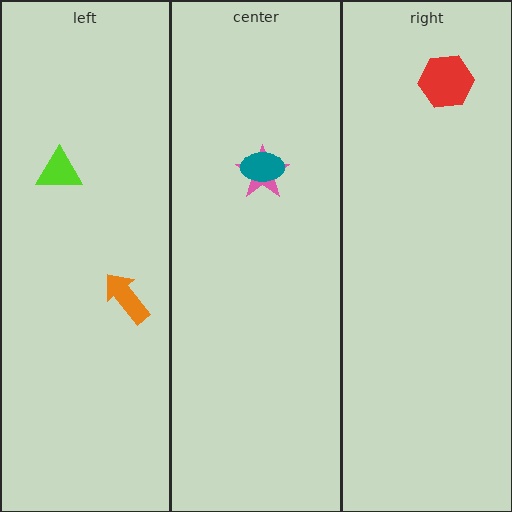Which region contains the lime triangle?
The left region.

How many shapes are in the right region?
1.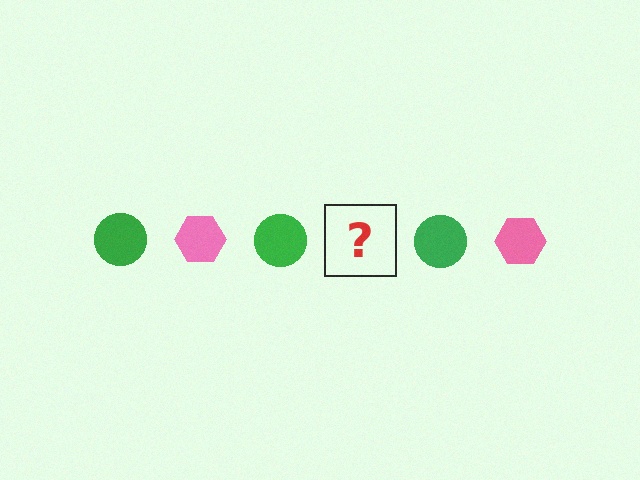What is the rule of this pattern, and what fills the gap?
The rule is that the pattern alternates between green circle and pink hexagon. The gap should be filled with a pink hexagon.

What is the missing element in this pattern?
The missing element is a pink hexagon.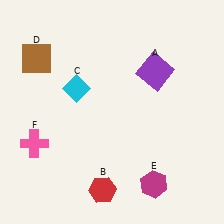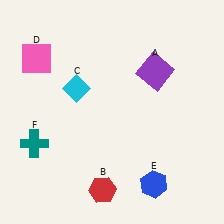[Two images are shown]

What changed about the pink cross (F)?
In Image 1, F is pink. In Image 2, it changed to teal.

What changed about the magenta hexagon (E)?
In Image 1, E is magenta. In Image 2, it changed to blue.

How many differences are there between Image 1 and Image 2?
There are 3 differences between the two images.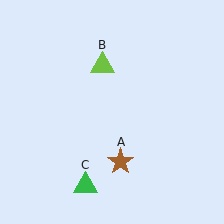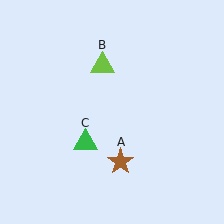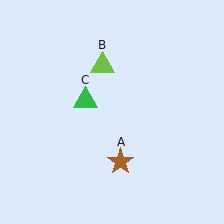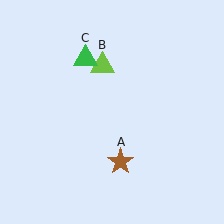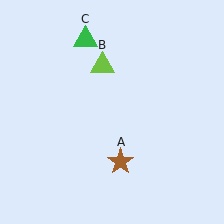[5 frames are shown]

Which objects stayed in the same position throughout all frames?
Brown star (object A) and lime triangle (object B) remained stationary.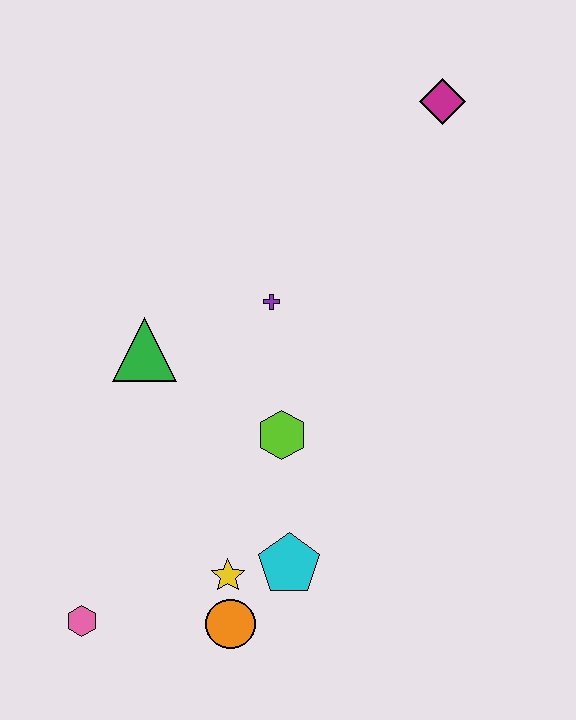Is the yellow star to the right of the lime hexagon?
No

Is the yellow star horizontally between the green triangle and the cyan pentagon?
Yes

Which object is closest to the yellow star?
The orange circle is closest to the yellow star.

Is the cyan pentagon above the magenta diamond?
No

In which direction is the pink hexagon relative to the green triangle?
The pink hexagon is below the green triangle.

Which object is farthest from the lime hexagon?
The magenta diamond is farthest from the lime hexagon.